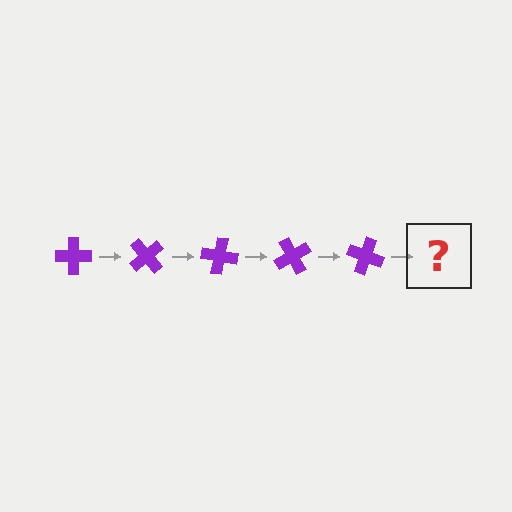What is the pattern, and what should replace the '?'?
The pattern is that the cross rotates 50 degrees each step. The '?' should be a purple cross rotated 250 degrees.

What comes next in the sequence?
The next element should be a purple cross rotated 250 degrees.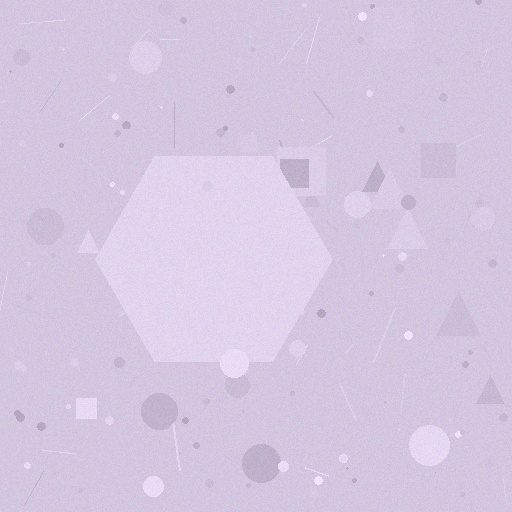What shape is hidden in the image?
A hexagon is hidden in the image.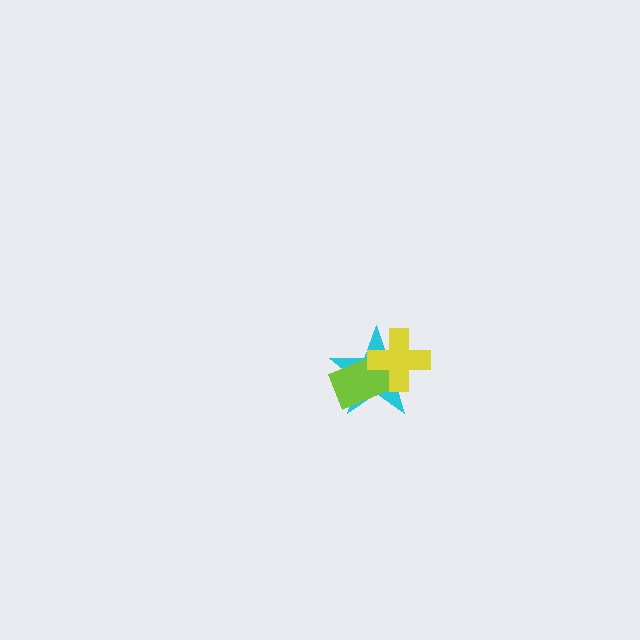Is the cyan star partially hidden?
Yes, it is partially covered by another shape.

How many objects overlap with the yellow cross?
2 objects overlap with the yellow cross.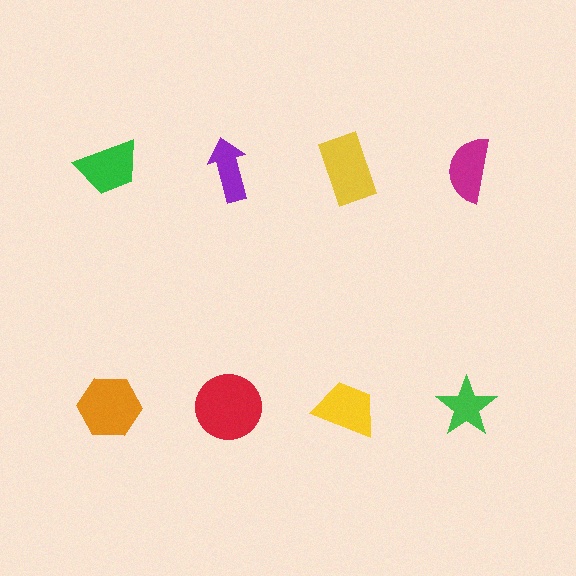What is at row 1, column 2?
A purple arrow.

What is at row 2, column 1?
An orange hexagon.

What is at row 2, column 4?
A green star.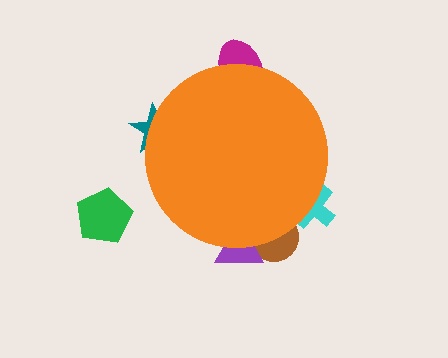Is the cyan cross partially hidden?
Yes, the cyan cross is partially hidden behind the orange circle.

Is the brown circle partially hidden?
Yes, the brown circle is partially hidden behind the orange circle.